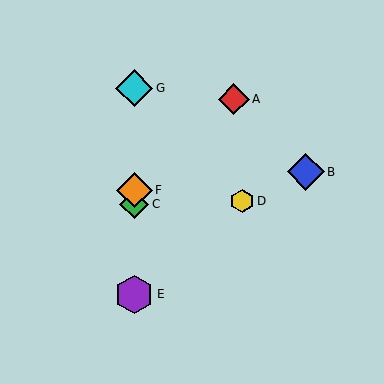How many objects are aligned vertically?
4 objects (C, E, F, G) are aligned vertically.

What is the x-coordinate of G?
Object G is at x≈134.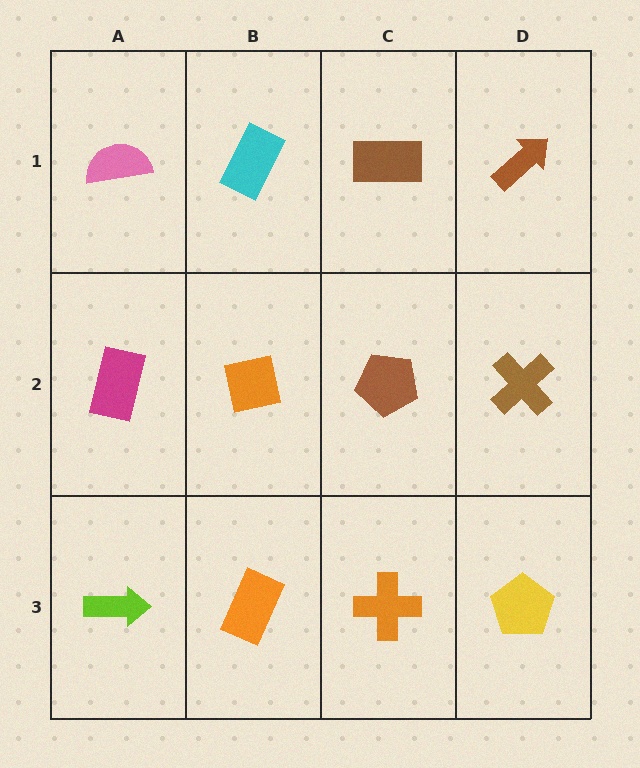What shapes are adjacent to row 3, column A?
A magenta rectangle (row 2, column A), an orange rectangle (row 3, column B).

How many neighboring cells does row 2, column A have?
3.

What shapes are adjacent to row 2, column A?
A pink semicircle (row 1, column A), a lime arrow (row 3, column A), an orange square (row 2, column B).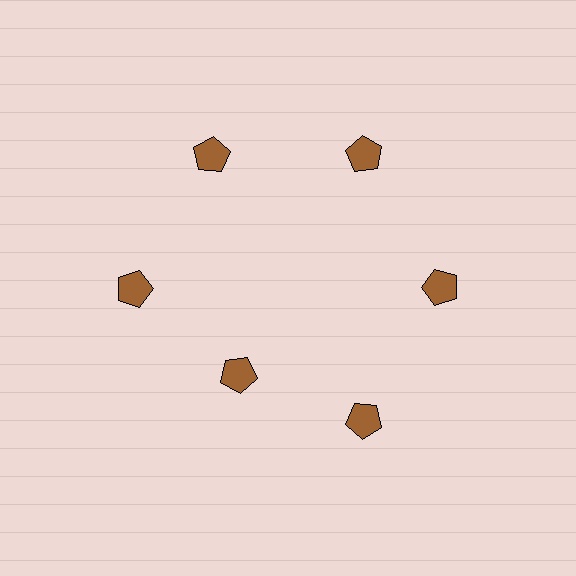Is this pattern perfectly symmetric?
No. The 6 brown pentagons are arranged in a ring, but one element near the 7 o'clock position is pulled inward toward the center, breaking the 6-fold rotational symmetry.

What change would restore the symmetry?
The symmetry would be restored by moving it outward, back onto the ring so that all 6 pentagons sit at equal angles and equal distance from the center.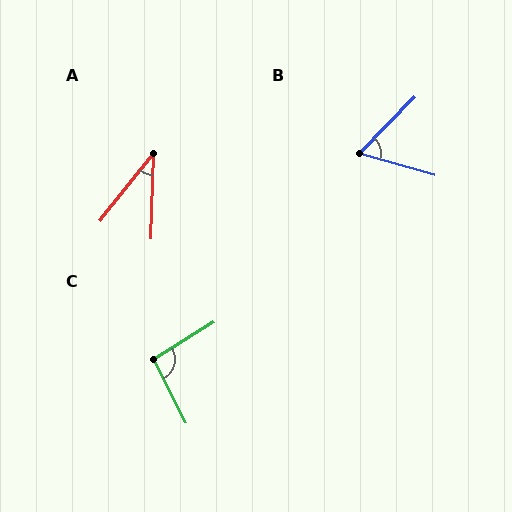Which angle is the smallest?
A, at approximately 36 degrees.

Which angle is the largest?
C, at approximately 95 degrees.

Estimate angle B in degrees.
Approximately 61 degrees.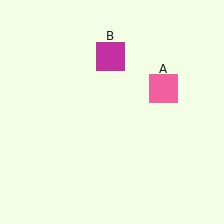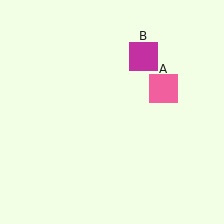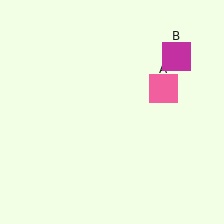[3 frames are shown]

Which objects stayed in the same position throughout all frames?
Pink square (object A) remained stationary.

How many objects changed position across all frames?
1 object changed position: magenta square (object B).